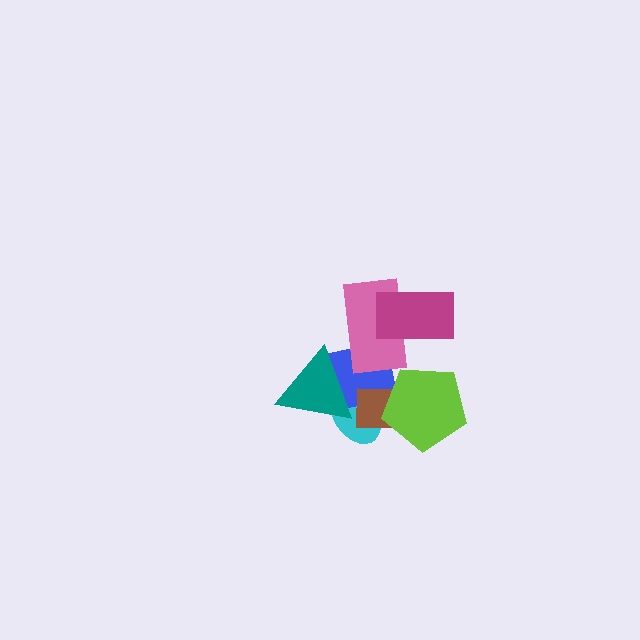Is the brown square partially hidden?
Yes, it is partially covered by another shape.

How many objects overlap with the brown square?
4 objects overlap with the brown square.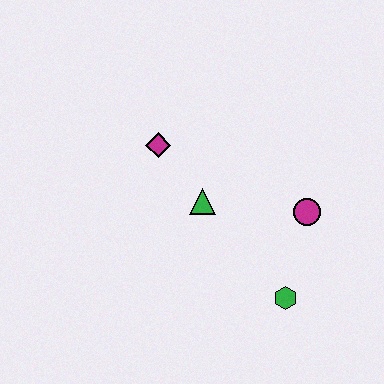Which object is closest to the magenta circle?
The green hexagon is closest to the magenta circle.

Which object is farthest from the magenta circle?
The magenta diamond is farthest from the magenta circle.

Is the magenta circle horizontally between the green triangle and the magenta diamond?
No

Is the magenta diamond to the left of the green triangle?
Yes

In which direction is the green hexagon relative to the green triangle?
The green hexagon is below the green triangle.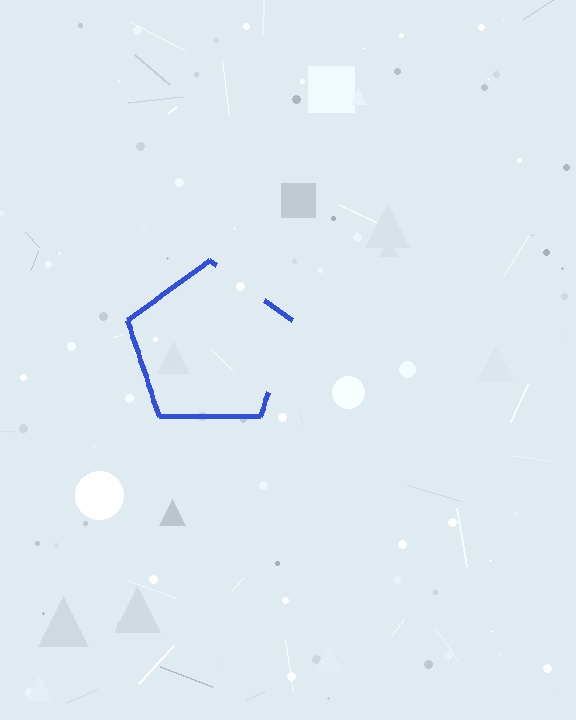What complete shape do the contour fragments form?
The contour fragments form a pentagon.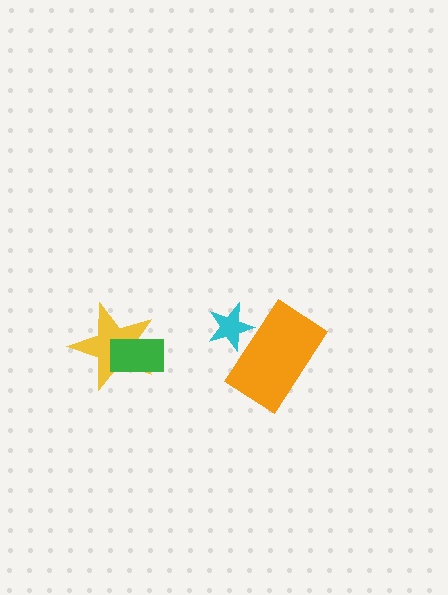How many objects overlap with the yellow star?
1 object overlaps with the yellow star.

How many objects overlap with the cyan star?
1 object overlaps with the cyan star.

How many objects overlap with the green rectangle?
1 object overlaps with the green rectangle.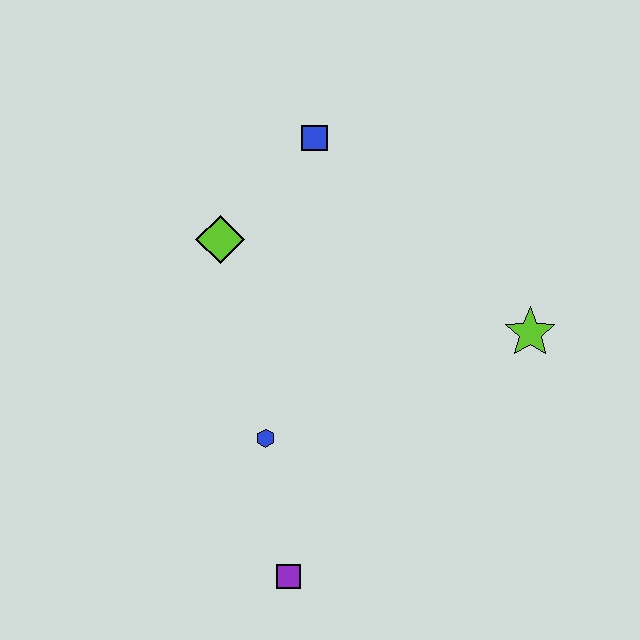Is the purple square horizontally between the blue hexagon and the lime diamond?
No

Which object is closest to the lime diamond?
The blue square is closest to the lime diamond.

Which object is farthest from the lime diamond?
The purple square is farthest from the lime diamond.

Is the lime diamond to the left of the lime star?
Yes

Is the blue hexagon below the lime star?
Yes